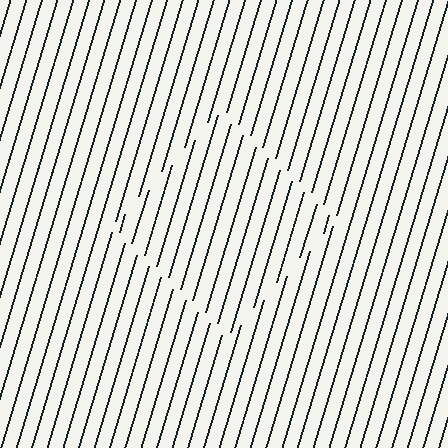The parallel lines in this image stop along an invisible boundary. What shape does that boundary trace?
An illusory square. The interior of the shape contains the same grating, shifted by half a period — the contour is defined by the phase discontinuity where line-ends from the inner and outer gratings abut.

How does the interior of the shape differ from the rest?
The interior of the shape contains the same grating, shifted by half a period — the contour is defined by the phase discontinuity where line-ends from the inner and outer gratings abut.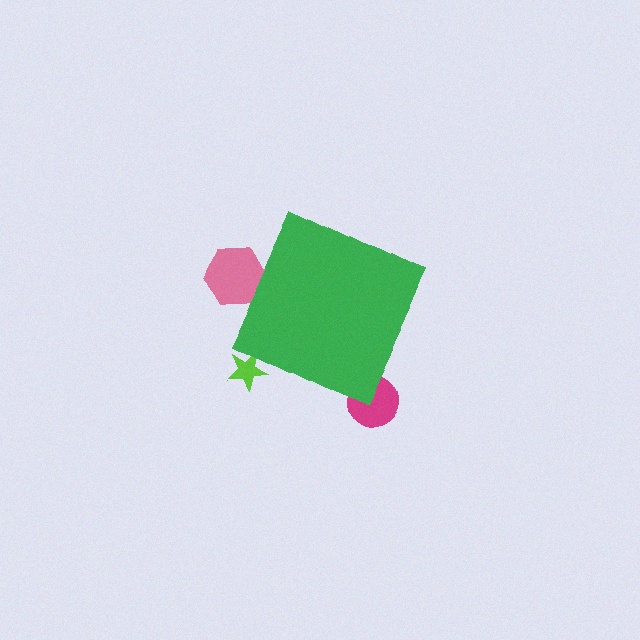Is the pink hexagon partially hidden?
Yes, the pink hexagon is partially hidden behind the green diamond.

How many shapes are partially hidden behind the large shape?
3 shapes are partially hidden.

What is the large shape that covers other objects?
A green diamond.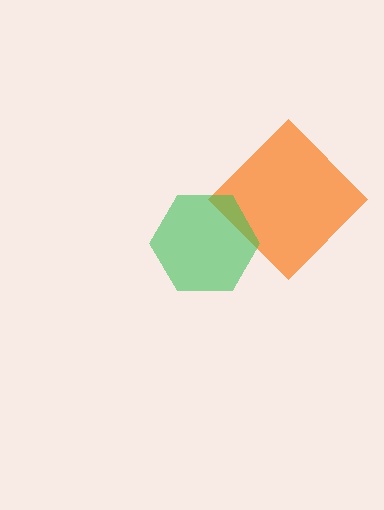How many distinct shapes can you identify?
There are 2 distinct shapes: an orange diamond, a green hexagon.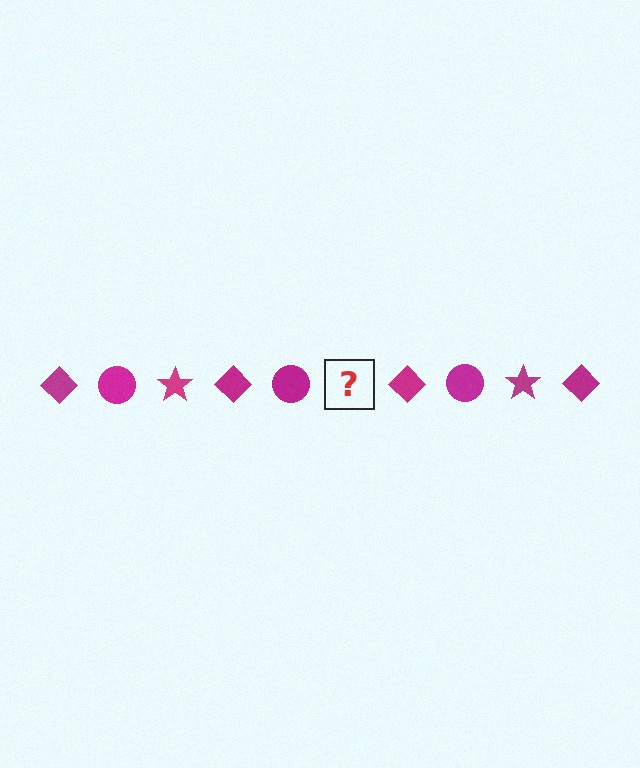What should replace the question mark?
The question mark should be replaced with a magenta star.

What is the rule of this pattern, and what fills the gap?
The rule is that the pattern cycles through diamond, circle, star shapes in magenta. The gap should be filled with a magenta star.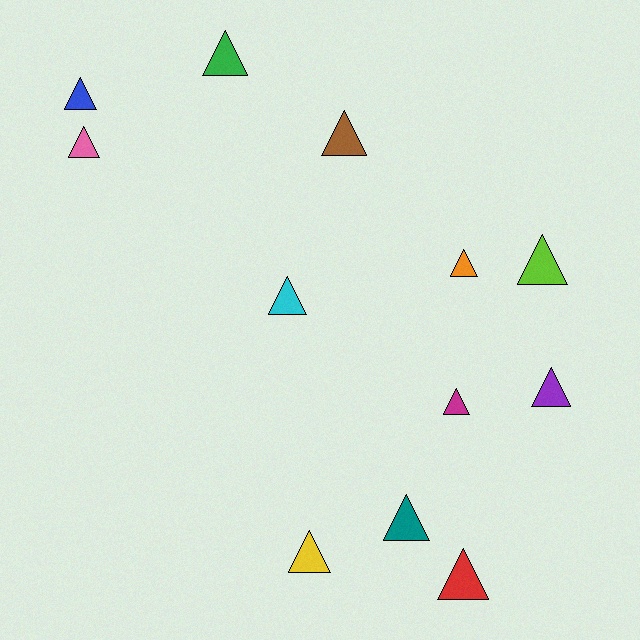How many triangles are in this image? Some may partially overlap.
There are 12 triangles.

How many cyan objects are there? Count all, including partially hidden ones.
There is 1 cyan object.